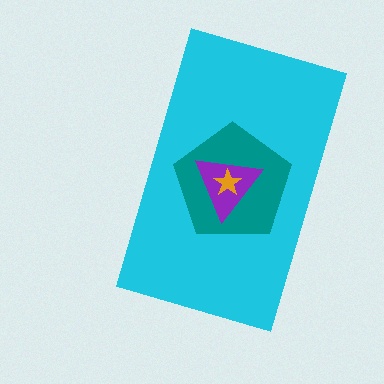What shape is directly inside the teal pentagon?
The purple triangle.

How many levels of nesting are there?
4.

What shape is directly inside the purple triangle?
The orange star.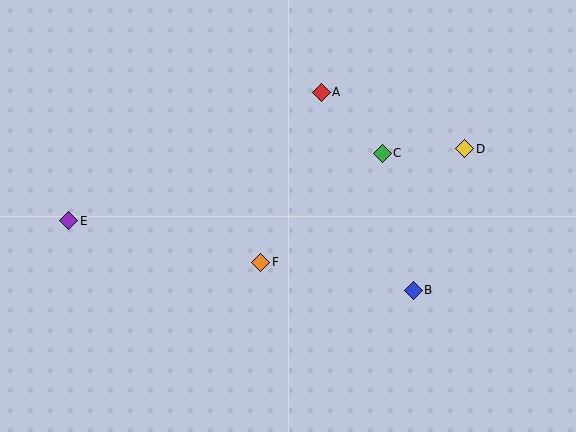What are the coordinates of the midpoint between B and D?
The midpoint between B and D is at (439, 219).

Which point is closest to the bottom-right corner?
Point B is closest to the bottom-right corner.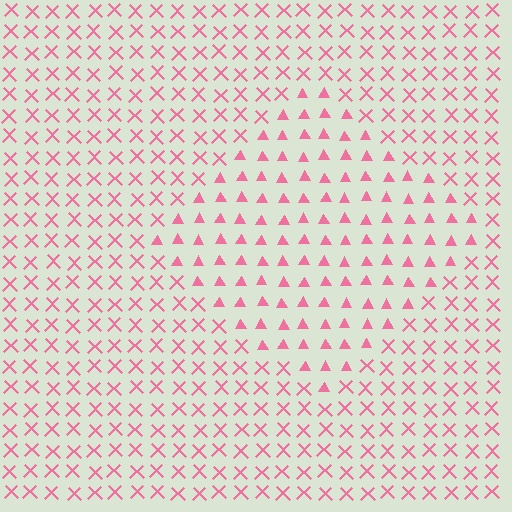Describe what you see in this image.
The image is filled with small pink elements arranged in a uniform grid. A diamond-shaped region contains triangles, while the surrounding area contains X marks. The boundary is defined purely by the change in element shape.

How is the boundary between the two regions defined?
The boundary is defined by a change in element shape: triangles inside vs. X marks outside. All elements share the same color and spacing.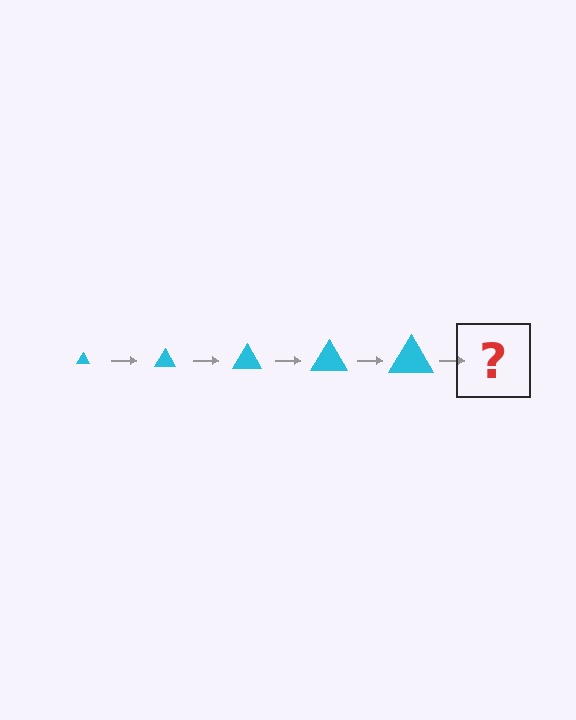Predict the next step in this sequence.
The next step is a cyan triangle, larger than the previous one.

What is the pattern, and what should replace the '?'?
The pattern is that the triangle gets progressively larger each step. The '?' should be a cyan triangle, larger than the previous one.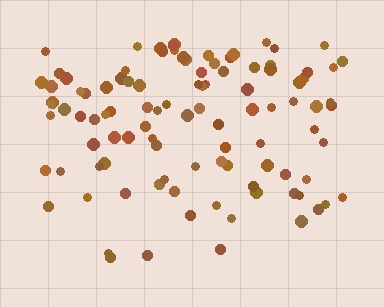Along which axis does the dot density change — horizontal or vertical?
Vertical.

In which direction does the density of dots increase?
From bottom to top, with the top side densest.